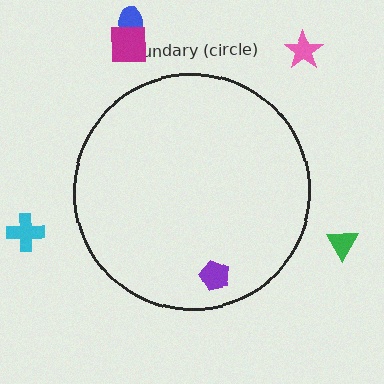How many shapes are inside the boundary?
1 inside, 5 outside.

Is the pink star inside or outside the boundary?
Outside.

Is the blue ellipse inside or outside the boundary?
Outside.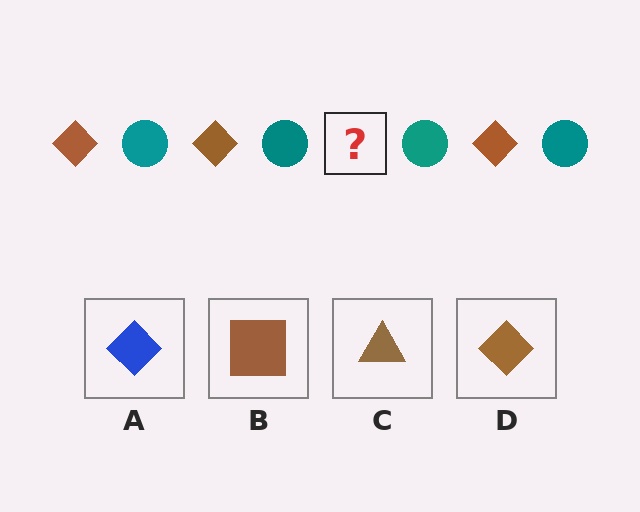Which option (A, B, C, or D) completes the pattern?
D.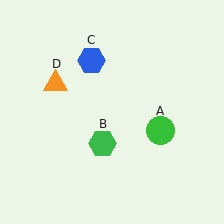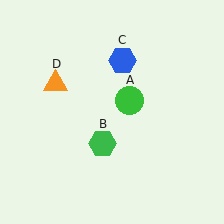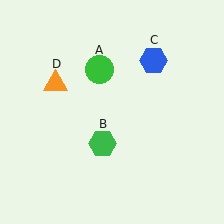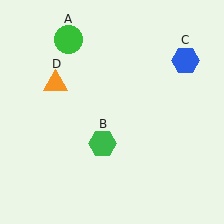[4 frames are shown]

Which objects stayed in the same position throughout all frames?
Green hexagon (object B) and orange triangle (object D) remained stationary.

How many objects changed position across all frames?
2 objects changed position: green circle (object A), blue hexagon (object C).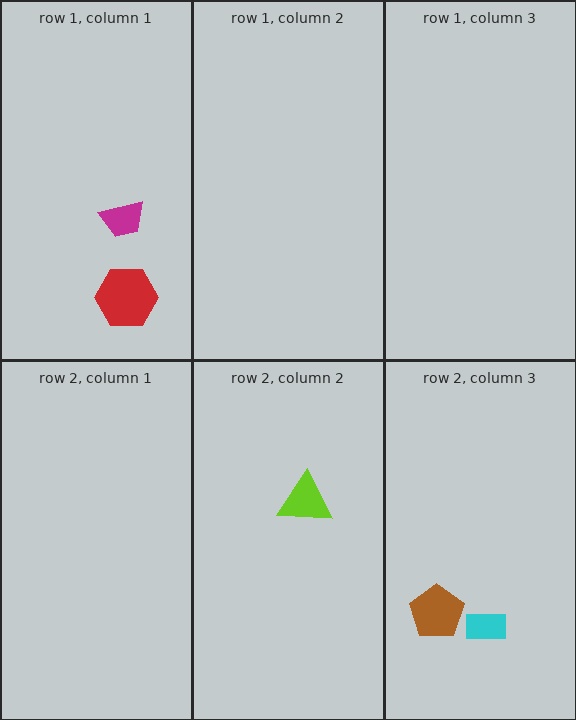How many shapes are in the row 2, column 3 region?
2.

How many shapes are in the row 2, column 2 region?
1.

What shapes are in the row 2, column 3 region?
The cyan rectangle, the brown pentagon.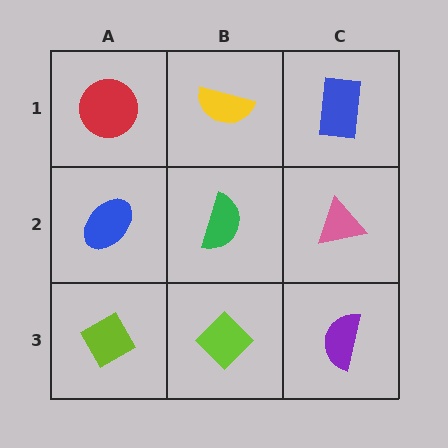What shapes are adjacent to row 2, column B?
A yellow semicircle (row 1, column B), a lime diamond (row 3, column B), a blue ellipse (row 2, column A), a pink triangle (row 2, column C).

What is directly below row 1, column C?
A pink triangle.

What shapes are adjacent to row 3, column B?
A green semicircle (row 2, column B), a lime diamond (row 3, column A), a purple semicircle (row 3, column C).